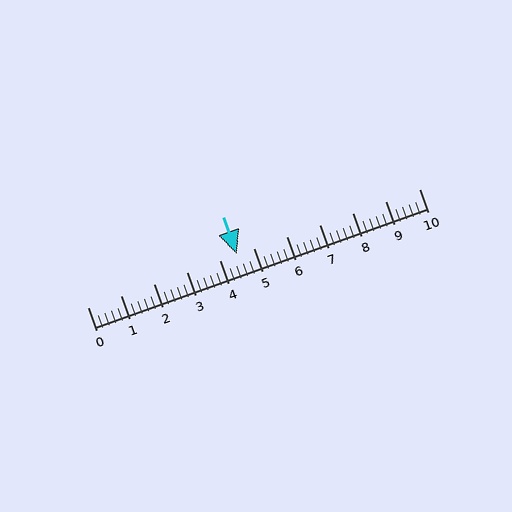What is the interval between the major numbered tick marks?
The major tick marks are spaced 1 units apart.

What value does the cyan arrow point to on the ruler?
The cyan arrow points to approximately 4.5.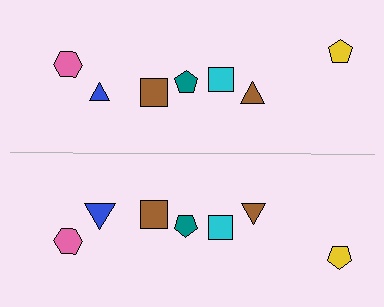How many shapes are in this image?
There are 14 shapes in this image.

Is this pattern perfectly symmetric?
No, the pattern is not perfectly symmetric. The blue triangle on the bottom side has a different size than its mirror counterpart.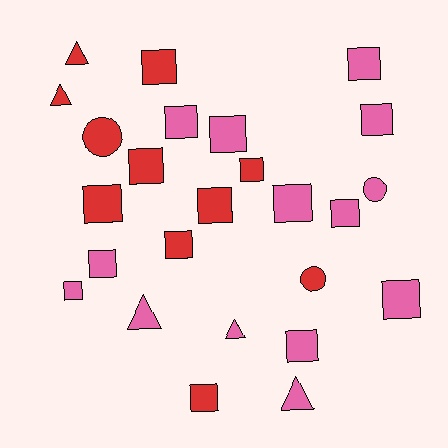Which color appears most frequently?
Pink, with 14 objects.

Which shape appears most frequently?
Square, with 17 objects.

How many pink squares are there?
There are 10 pink squares.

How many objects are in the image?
There are 25 objects.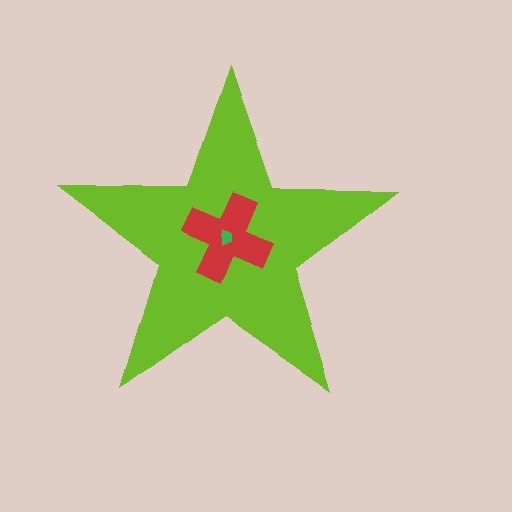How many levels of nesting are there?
3.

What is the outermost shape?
The lime star.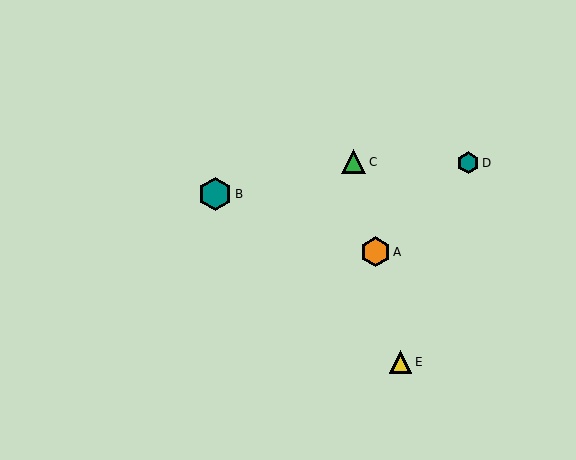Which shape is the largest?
The teal hexagon (labeled B) is the largest.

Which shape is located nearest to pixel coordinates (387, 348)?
The yellow triangle (labeled E) at (401, 362) is nearest to that location.